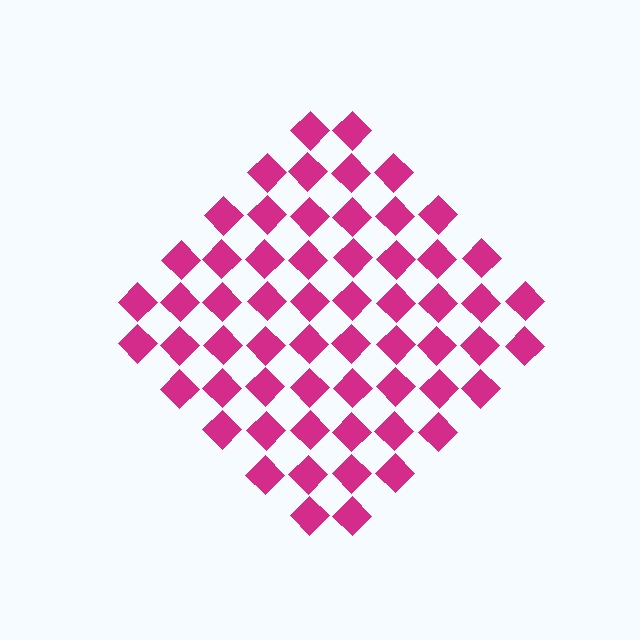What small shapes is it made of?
It is made of small diamonds.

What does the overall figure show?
The overall figure shows a diamond.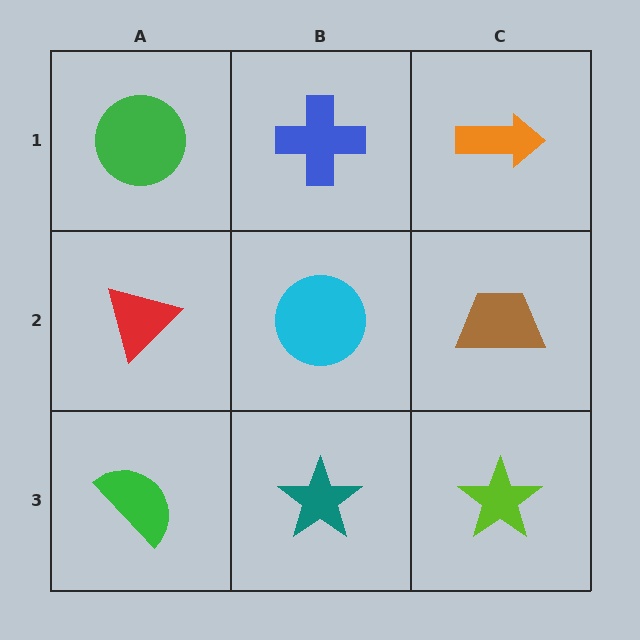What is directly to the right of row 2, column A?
A cyan circle.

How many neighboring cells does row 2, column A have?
3.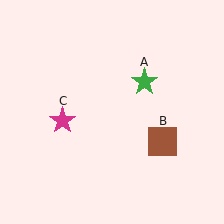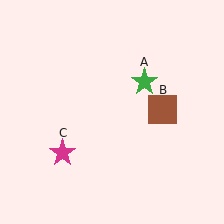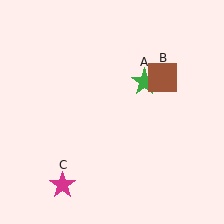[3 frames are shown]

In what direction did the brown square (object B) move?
The brown square (object B) moved up.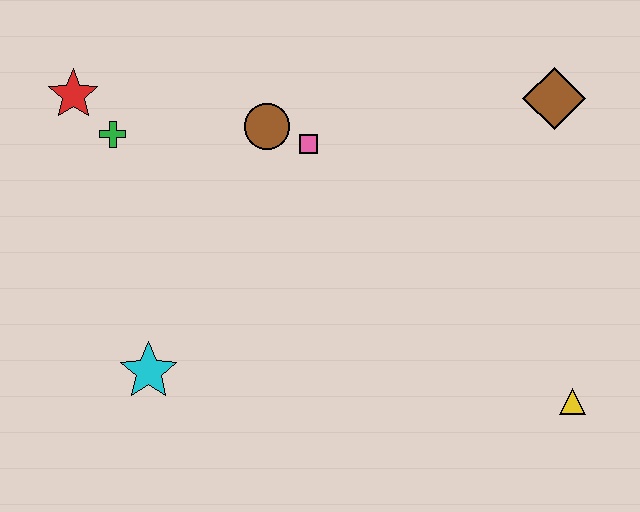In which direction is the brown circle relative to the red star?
The brown circle is to the right of the red star.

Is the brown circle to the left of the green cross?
No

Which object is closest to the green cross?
The red star is closest to the green cross.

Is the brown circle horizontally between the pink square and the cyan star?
Yes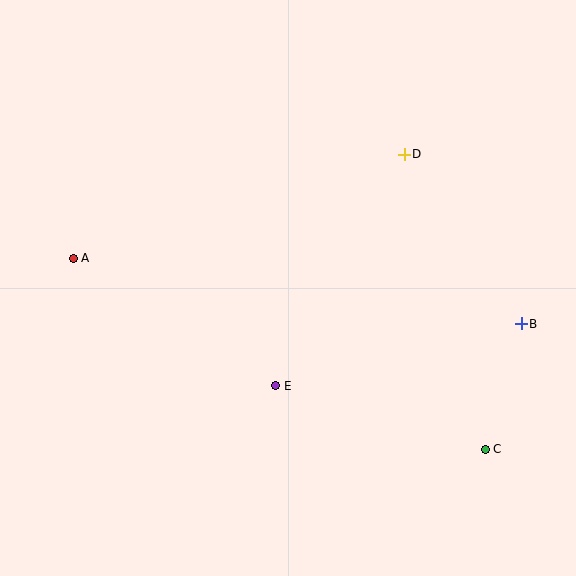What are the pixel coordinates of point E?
Point E is at (276, 386).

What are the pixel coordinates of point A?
Point A is at (73, 258).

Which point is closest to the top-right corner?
Point D is closest to the top-right corner.